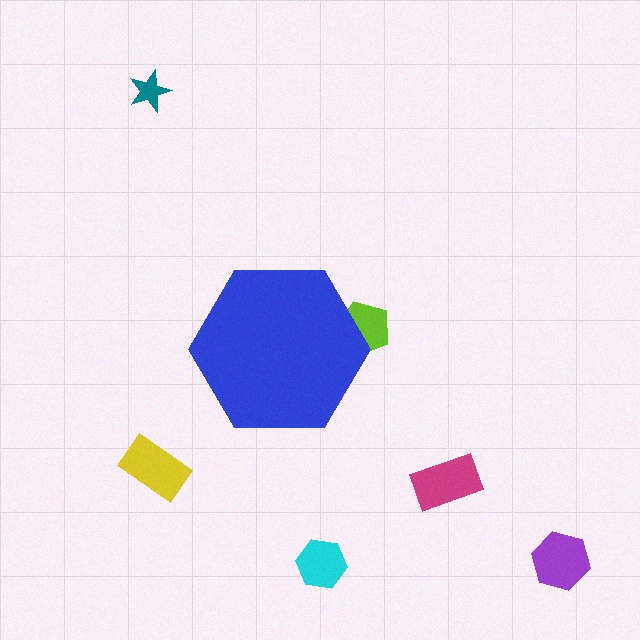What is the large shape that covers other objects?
A blue hexagon.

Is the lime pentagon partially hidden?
Yes, the lime pentagon is partially hidden behind the blue hexagon.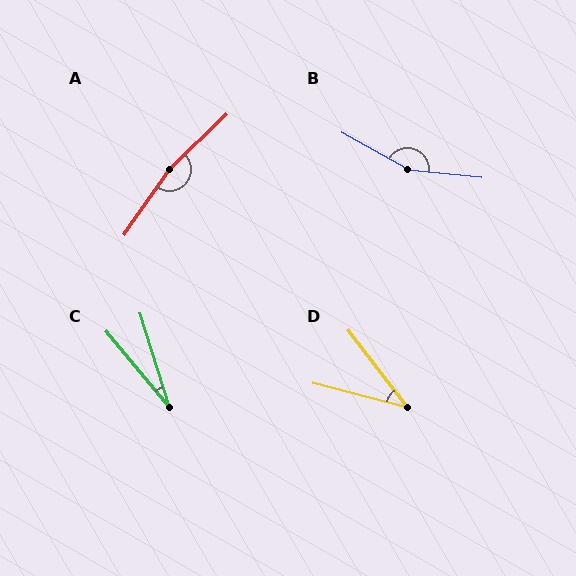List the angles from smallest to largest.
C (22°), D (38°), B (156°), A (169°).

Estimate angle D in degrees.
Approximately 38 degrees.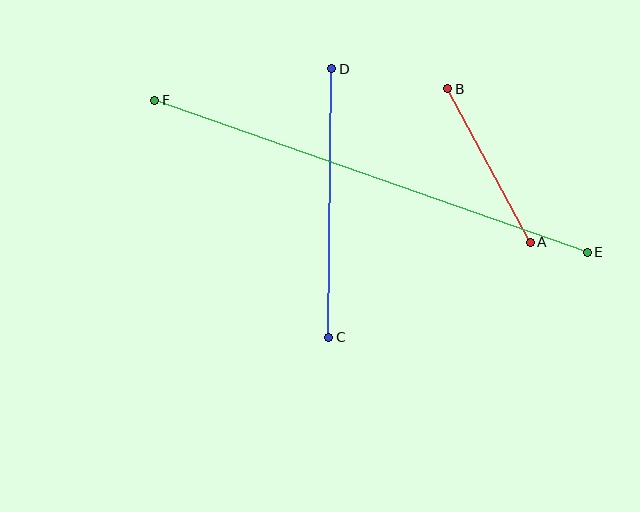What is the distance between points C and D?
The distance is approximately 269 pixels.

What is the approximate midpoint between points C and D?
The midpoint is at approximately (330, 203) pixels.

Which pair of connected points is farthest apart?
Points E and F are farthest apart.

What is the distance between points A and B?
The distance is approximately 174 pixels.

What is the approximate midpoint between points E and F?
The midpoint is at approximately (371, 176) pixels.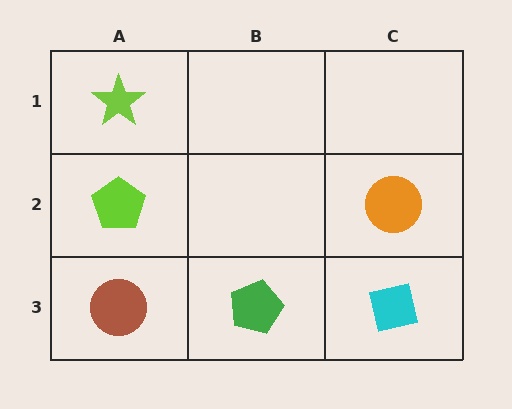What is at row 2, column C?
An orange circle.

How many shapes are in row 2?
2 shapes.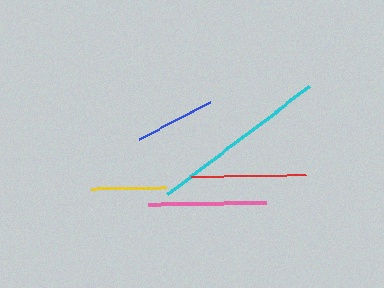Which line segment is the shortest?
The yellow line is the shortest at approximately 75 pixels.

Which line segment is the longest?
The cyan line is the longest at approximately 179 pixels.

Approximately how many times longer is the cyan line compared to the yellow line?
The cyan line is approximately 2.4 times the length of the yellow line.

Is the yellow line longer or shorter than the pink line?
The pink line is longer than the yellow line.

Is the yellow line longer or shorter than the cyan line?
The cyan line is longer than the yellow line.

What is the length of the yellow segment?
The yellow segment is approximately 75 pixels long.